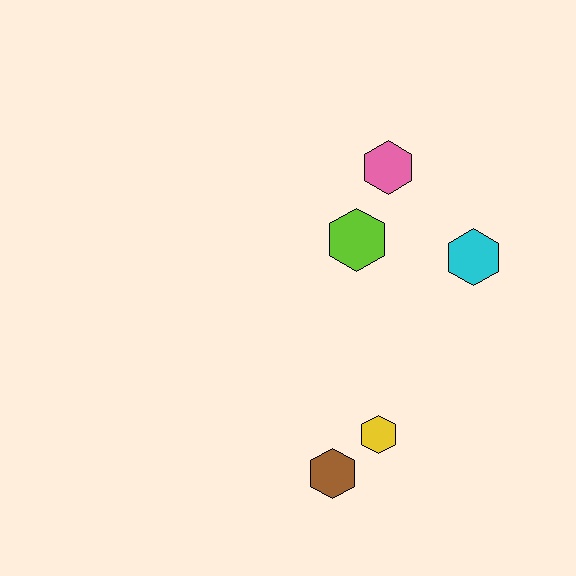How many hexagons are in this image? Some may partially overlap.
There are 5 hexagons.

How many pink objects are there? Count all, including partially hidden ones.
There is 1 pink object.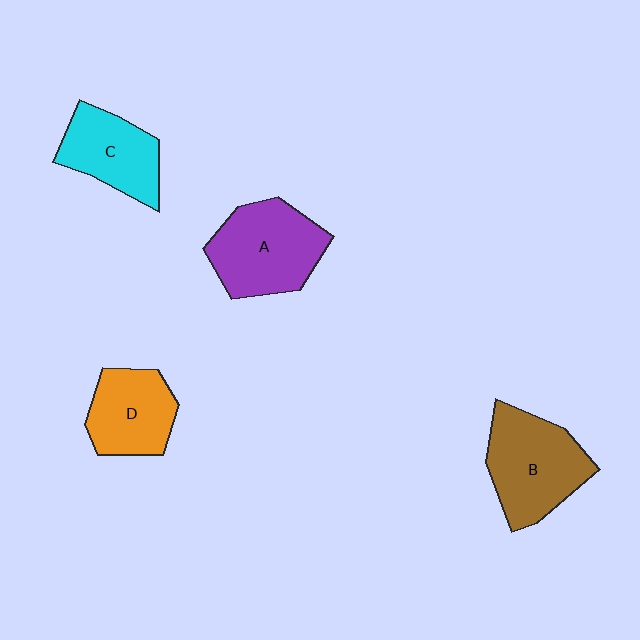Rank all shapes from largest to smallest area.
From largest to smallest: B (brown), A (purple), C (cyan), D (orange).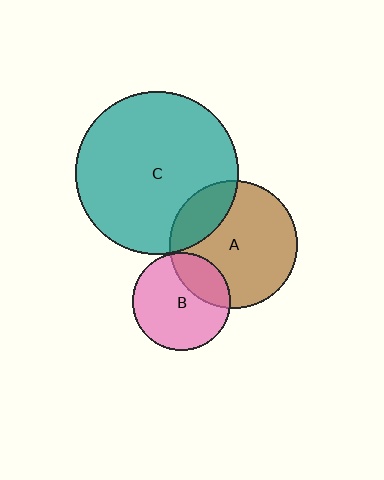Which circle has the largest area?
Circle C (teal).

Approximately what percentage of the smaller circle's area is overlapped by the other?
Approximately 25%.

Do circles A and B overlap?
Yes.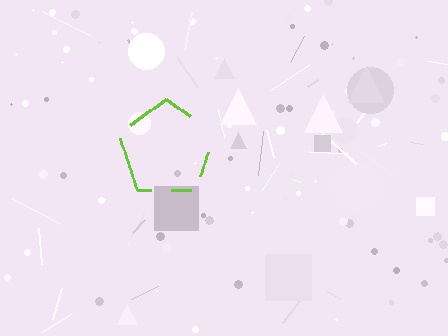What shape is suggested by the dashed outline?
The dashed outline suggests a pentagon.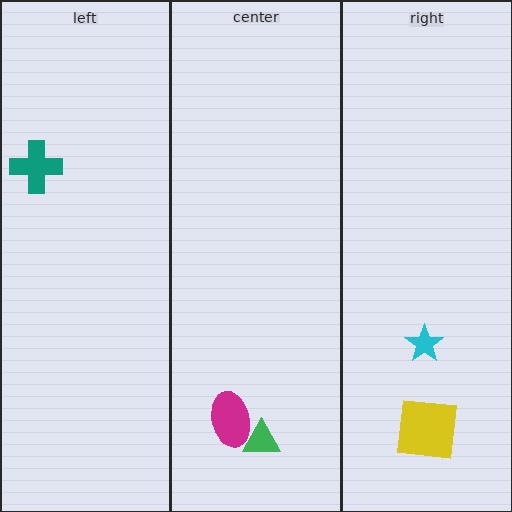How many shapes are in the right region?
2.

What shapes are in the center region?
The green triangle, the magenta ellipse.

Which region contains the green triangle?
The center region.